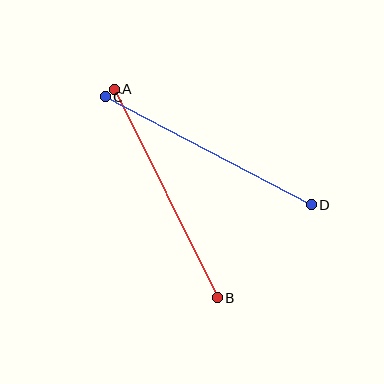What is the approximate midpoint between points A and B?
The midpoint is at approximately (166, 194) pixels.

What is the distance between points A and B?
The distance is approximately 233 pixels.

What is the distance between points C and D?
The distance is approximately 232 pixels.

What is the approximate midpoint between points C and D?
The midpoint is at approximately (208, 151) pixels.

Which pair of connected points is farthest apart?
Points A and B are farthest apart.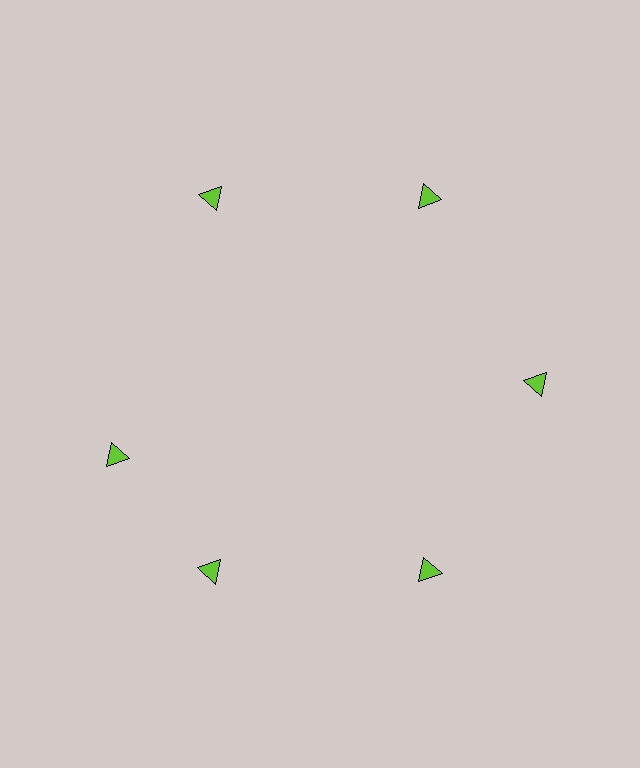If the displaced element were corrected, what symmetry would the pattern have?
It would have 6-fold rotational symmetry — the pattern would map onto itself every 60 degrees.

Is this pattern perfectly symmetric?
No. The 6 lime triangles are arranged in a ring, but one element near the 9 o'clock position is rotated out of alignment along the ring, breaking the 6-fold rotational symmetry.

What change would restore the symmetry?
The symmetry would be restored by rotating it back into even spacing with its neighbors so that all 6 triangles sit at equal angles and equal distance from the center.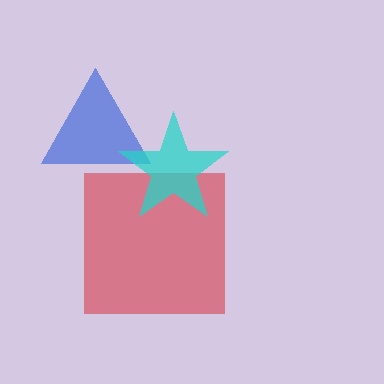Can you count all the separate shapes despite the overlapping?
Yes, there are 3 separate shapes.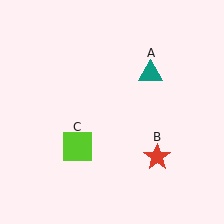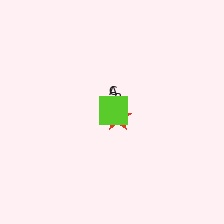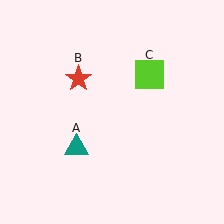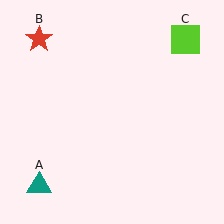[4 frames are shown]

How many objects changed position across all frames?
3 objects changed position: teal triangle (object A), red star (object B), lime square (object C).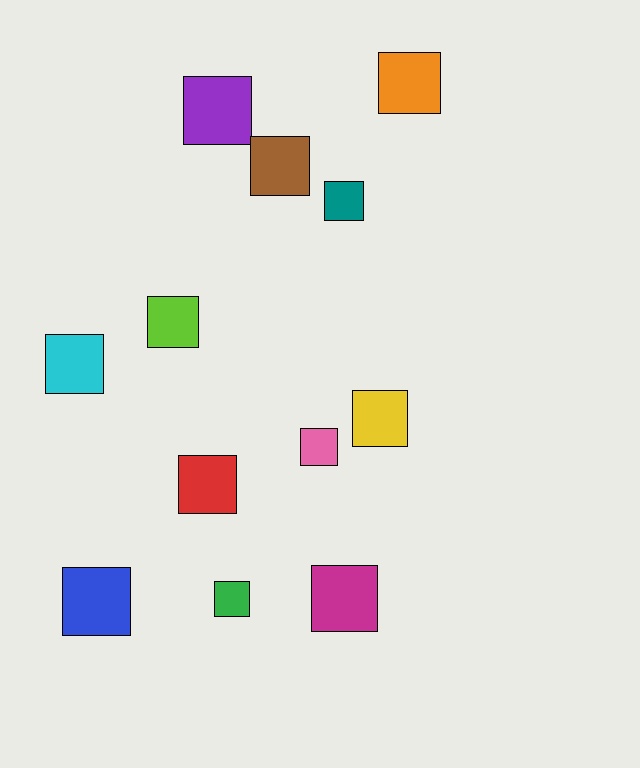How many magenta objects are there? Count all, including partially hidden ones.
There is 1 magenta object.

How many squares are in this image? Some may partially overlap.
There are 12 squares.